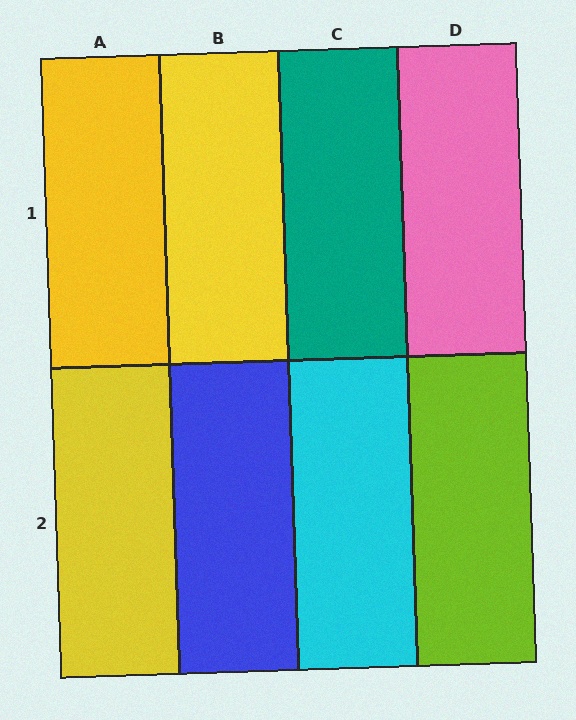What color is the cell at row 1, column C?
Teal.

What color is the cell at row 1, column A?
Yellow.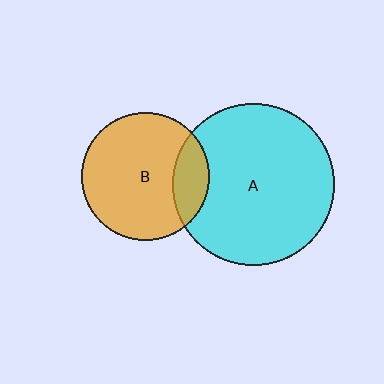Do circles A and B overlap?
Yes.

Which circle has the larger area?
Circle A (cyan).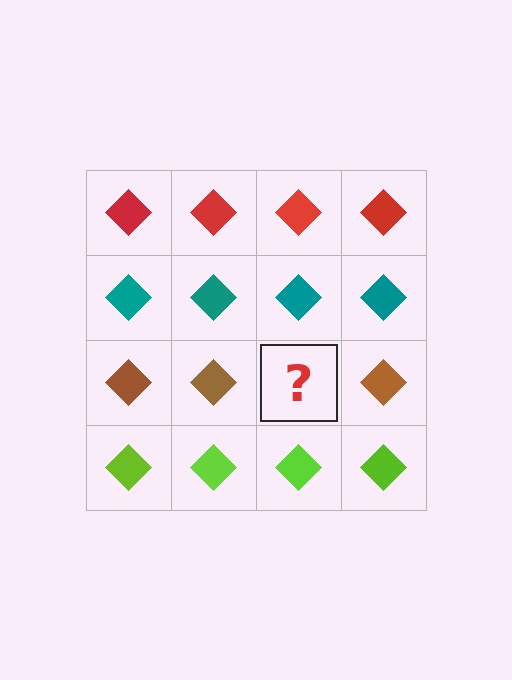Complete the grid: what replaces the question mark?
The question mark should be replaced with a brown diamond.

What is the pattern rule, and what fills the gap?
The rule is that each row has a consistent color. The gap should be filled with a brown diamond.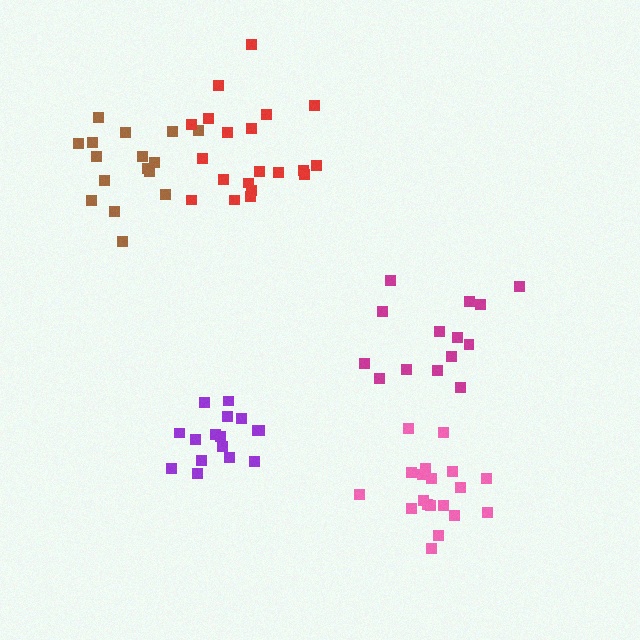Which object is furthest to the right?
The magenta cluster is rightmost.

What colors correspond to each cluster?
The clusters are colored: magenta, purple, pink, brown, red.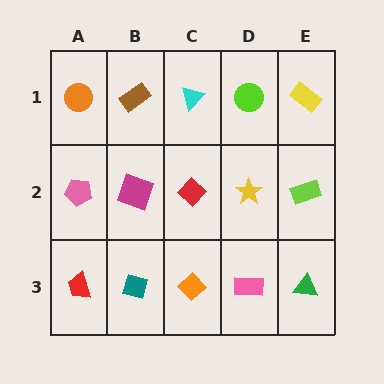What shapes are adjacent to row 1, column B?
A magenta square (row 2, column B), an orange circle (row 1, column A), a cyan triangle (row 1, column C).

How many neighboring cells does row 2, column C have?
4.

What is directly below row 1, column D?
A yellow star.